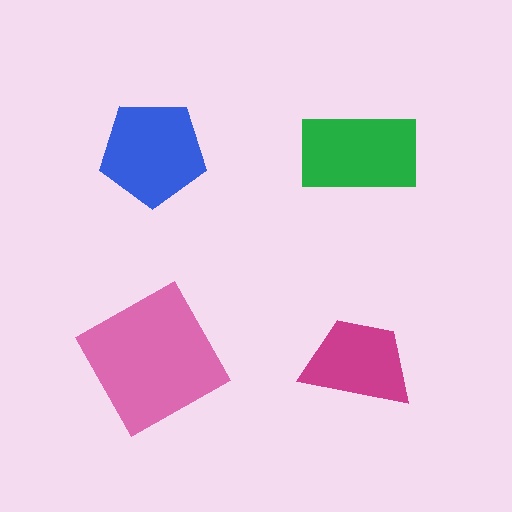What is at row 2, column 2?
A magenta trapezoid.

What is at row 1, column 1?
A blue pentagon.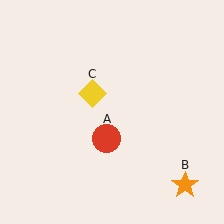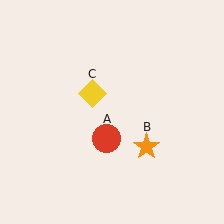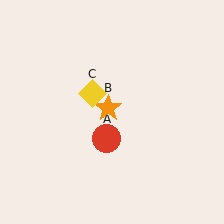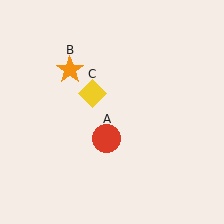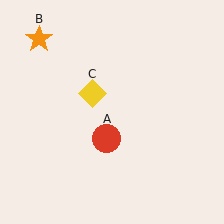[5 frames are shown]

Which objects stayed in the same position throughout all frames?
Red circle (object A) and yellow diamond (object C) remained stationary.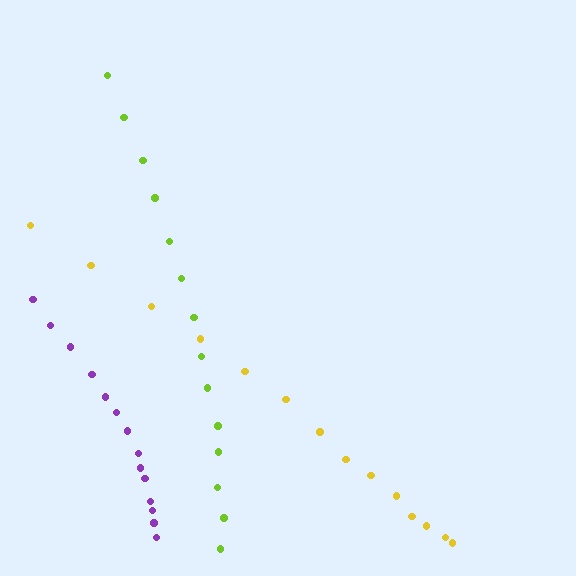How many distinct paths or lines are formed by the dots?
There are 3 distinct paths.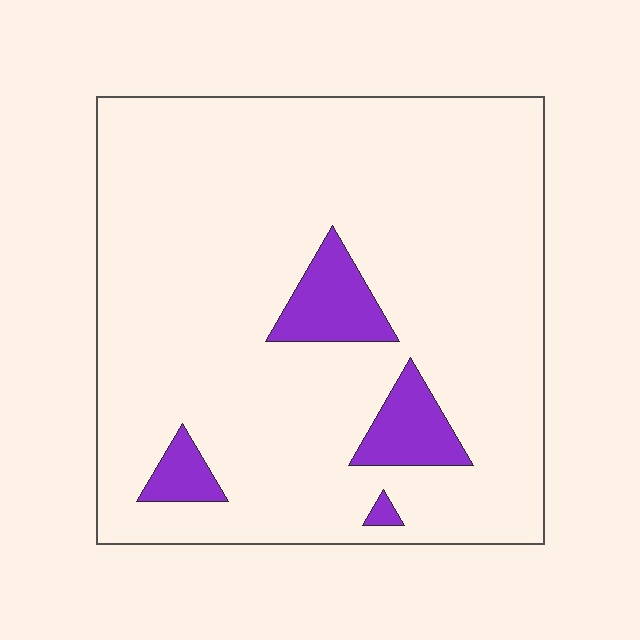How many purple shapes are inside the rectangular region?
4.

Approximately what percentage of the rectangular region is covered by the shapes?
Approximately 10%.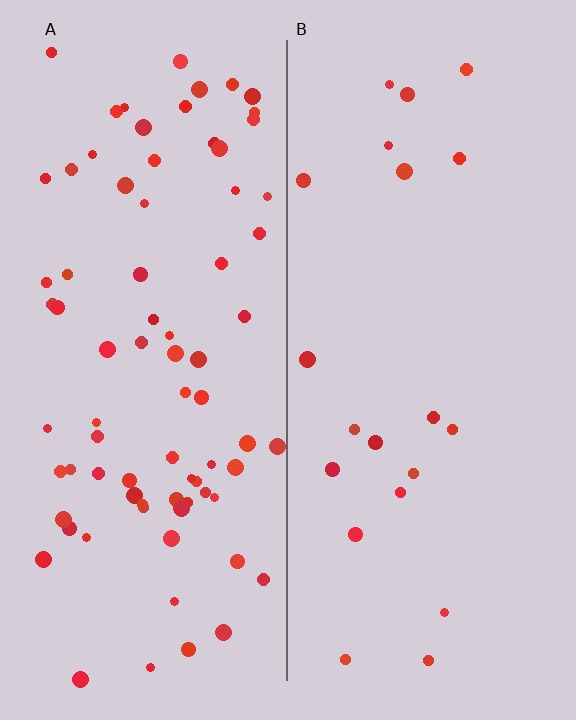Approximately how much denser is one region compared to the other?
Approximately 3.8× — region A over region B.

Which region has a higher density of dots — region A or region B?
A (the left).